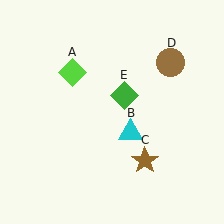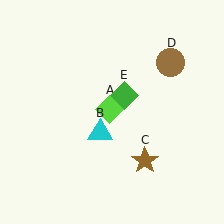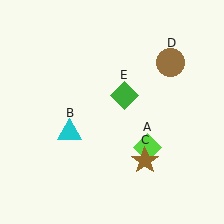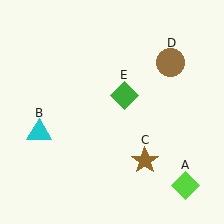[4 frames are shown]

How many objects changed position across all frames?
2 objects changed position: lime diamond (object A), cyan triangle (object B).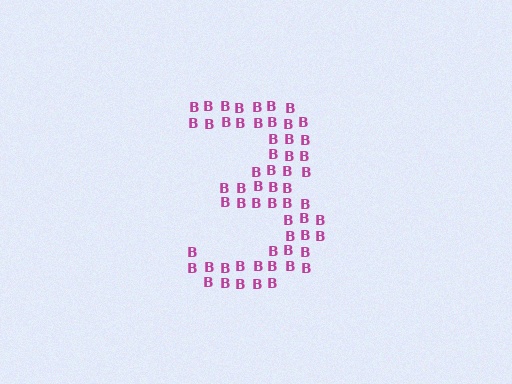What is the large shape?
The large shape is the digit 3.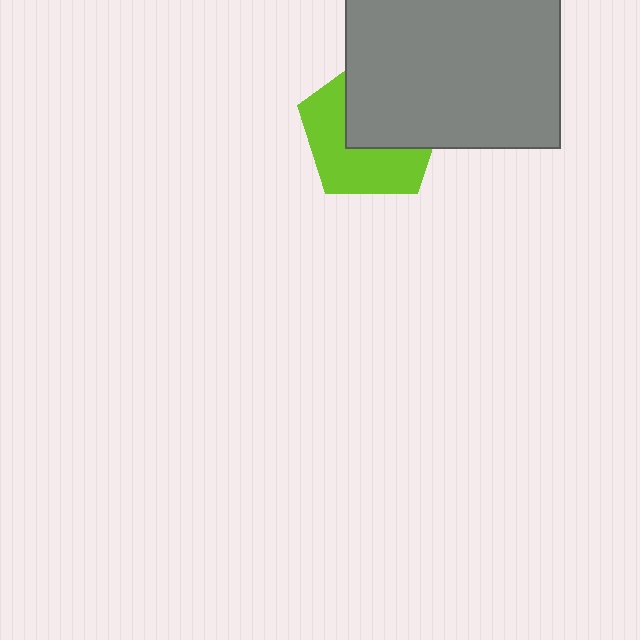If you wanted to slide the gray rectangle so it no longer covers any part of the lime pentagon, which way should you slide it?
Slide it toward the upper-right — that is the most direct way to separate the two shapes.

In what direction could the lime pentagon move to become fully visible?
The lime pentagon could move toward the lower-left. That would shift it out from behind the gray rectangle entirely.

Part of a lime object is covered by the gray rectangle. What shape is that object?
It is a pentagon.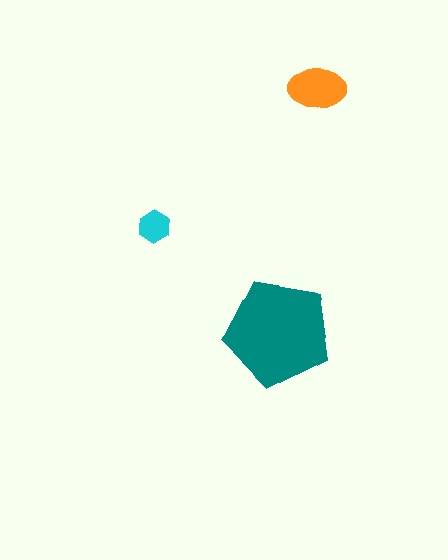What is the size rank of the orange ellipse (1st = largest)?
2nd.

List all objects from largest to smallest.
The teal pentagon, the orange ellipse, the cyan hexagon.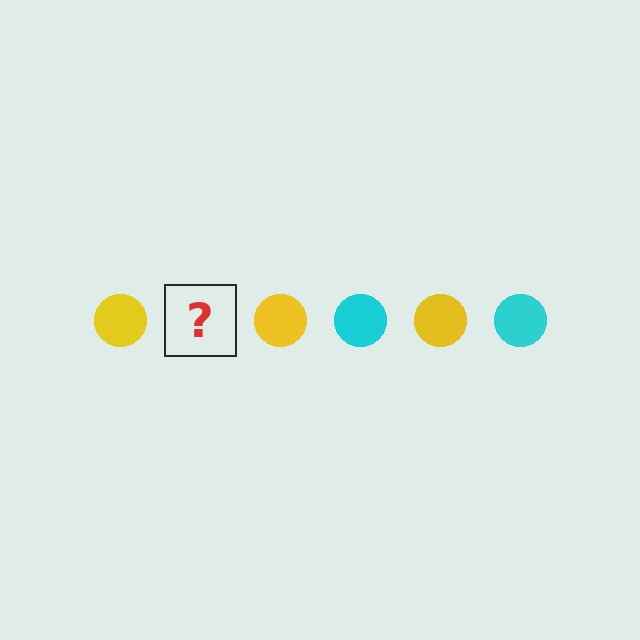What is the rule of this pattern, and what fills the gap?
The rule is that the pattern cycles through yellow, cyan circles. The gap should be filled with a cyan circle.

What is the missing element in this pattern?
The missing element is a cyan circle.